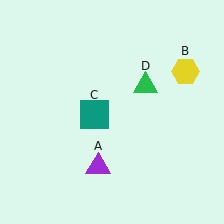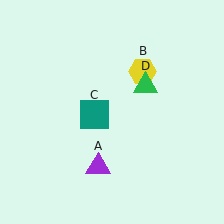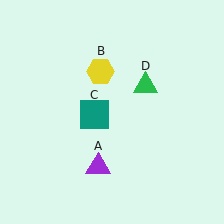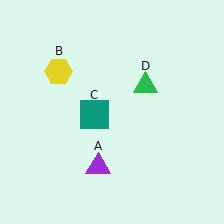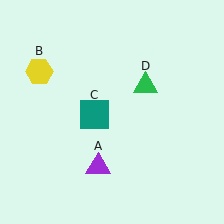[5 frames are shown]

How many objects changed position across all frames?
1 object changed position: yellow hexagon (object B).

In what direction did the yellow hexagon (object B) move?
The yellow hexagon (object B) moved left.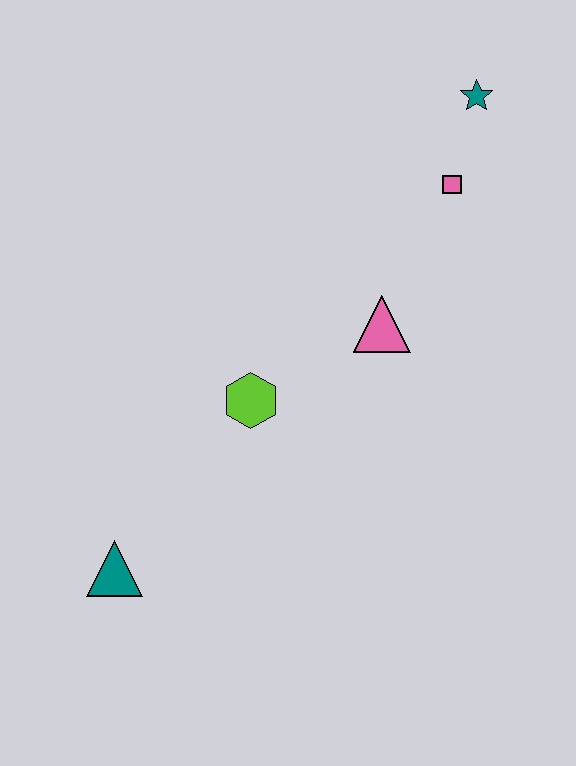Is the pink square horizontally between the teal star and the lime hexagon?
Yes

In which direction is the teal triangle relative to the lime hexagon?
The teal triangle is below the lime hexagon.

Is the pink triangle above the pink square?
No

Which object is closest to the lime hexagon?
The pink triangle is closest to the lime hexagon.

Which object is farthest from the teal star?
The teal triangle is farthest from the teal star.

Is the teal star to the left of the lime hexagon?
No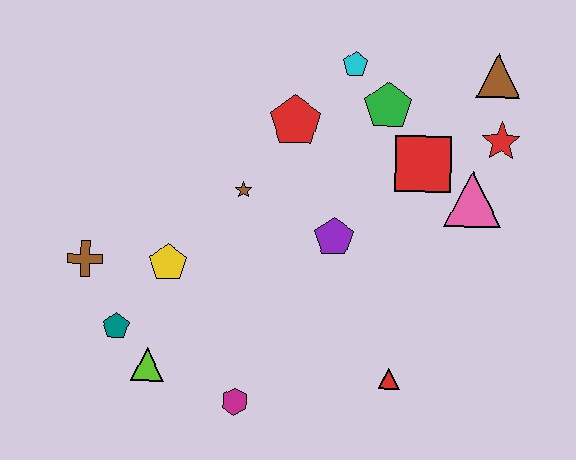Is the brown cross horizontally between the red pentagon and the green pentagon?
No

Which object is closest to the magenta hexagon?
The lime triangle is closest to the magenta hexagon.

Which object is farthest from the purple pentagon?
The brown cross is farthest from the purple pentagon.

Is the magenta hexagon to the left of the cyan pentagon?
Yes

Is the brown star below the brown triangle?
Yes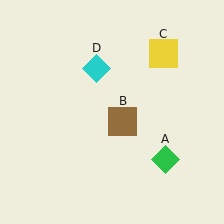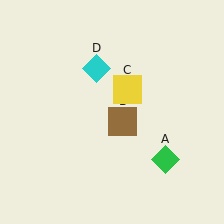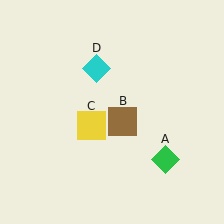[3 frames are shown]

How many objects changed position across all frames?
1 object changed position: yellow square (object C).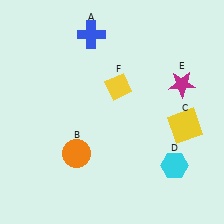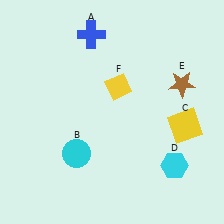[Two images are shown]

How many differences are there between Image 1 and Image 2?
There are 2 differences between the two images.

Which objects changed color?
B changed from orange to cyan. E changed from magenta to brown.